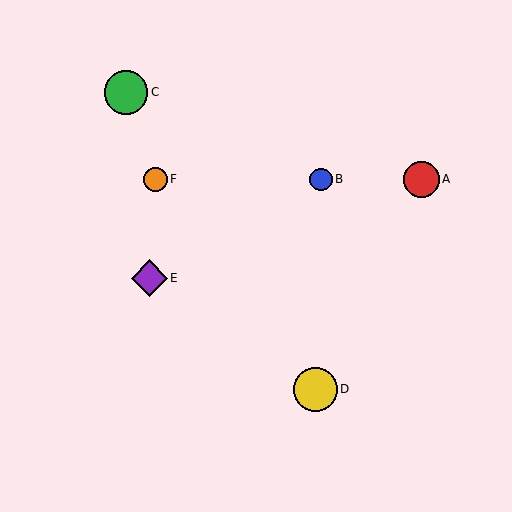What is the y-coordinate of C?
Object C is at y≈92.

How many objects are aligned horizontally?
3 objects (A, B, F) are aligned horizontally.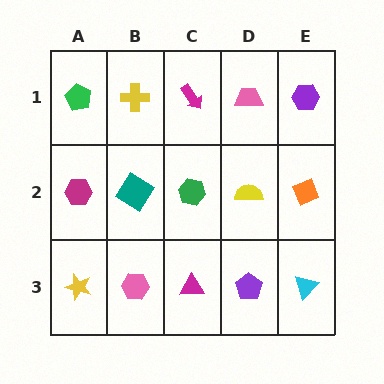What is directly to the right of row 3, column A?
A pink hexagon.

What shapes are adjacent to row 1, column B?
A teal diamond (row 2, column B), a green pentagon (row 1, column A), a magenta arrow (row 1, column C).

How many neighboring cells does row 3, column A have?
2.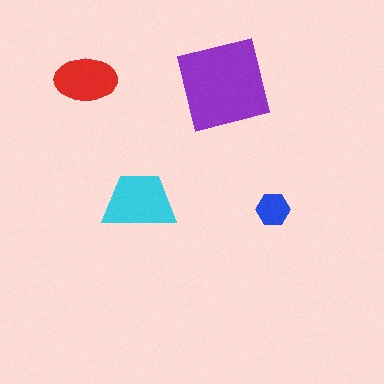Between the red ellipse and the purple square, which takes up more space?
The purple square.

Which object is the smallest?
The blue hexagon.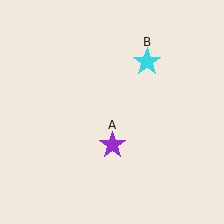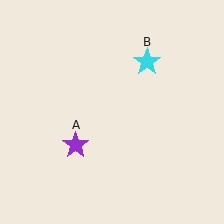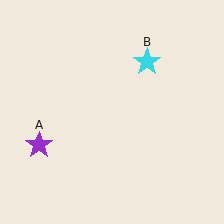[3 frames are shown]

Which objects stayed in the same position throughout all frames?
Cyan star (object B) remained stationary.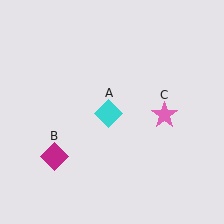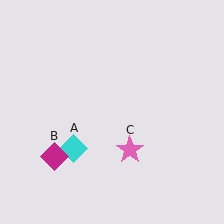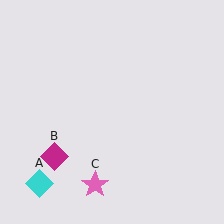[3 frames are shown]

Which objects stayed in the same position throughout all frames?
Magenta diamond (object B) remained stationary.